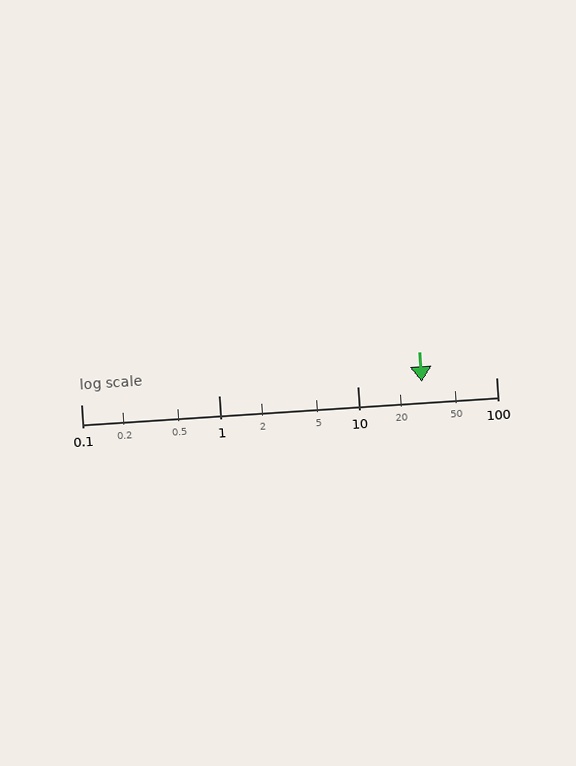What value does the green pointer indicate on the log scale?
The pointer indicates approximately 29.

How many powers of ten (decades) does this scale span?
The scale spans 3 decades, from 0.1 to 100.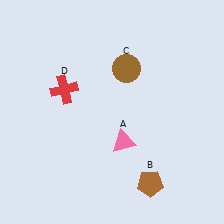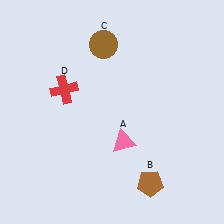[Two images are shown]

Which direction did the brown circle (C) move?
The brown circle (C) moved up.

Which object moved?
The brown circle (C) moved up.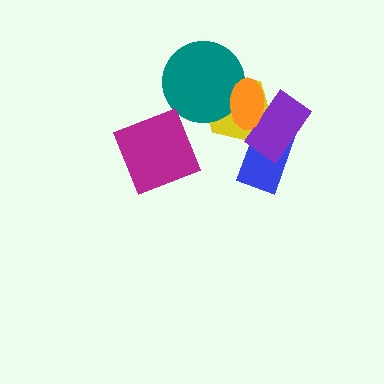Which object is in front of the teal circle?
The orange ellipse is in front of the teal circle.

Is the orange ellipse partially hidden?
No, no other shape covers it.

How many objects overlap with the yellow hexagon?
4 objects overlap with the yellow hexagon.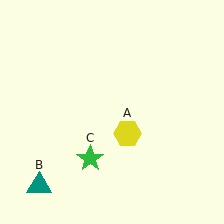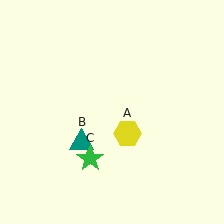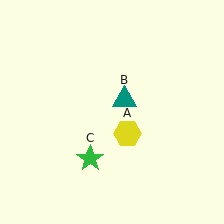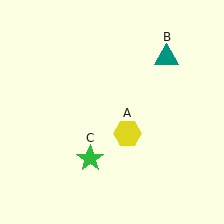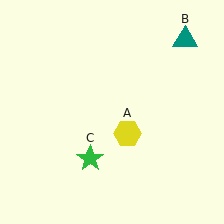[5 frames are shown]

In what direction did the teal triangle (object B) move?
The teal triangle (object B) moved up and to the right.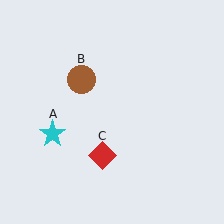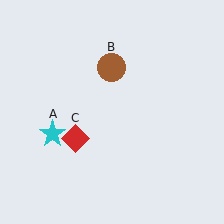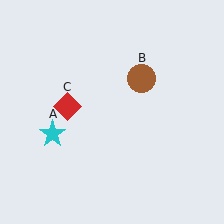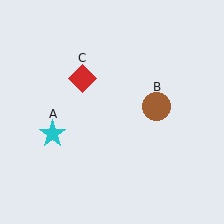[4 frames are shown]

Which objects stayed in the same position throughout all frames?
Cyan star (object A) remained stationary.